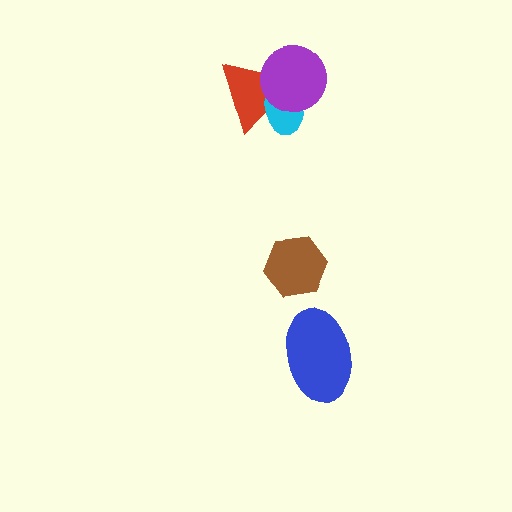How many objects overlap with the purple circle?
2 objects overlap with the purple circle.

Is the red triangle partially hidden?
Yes, it is partially covered by another shape.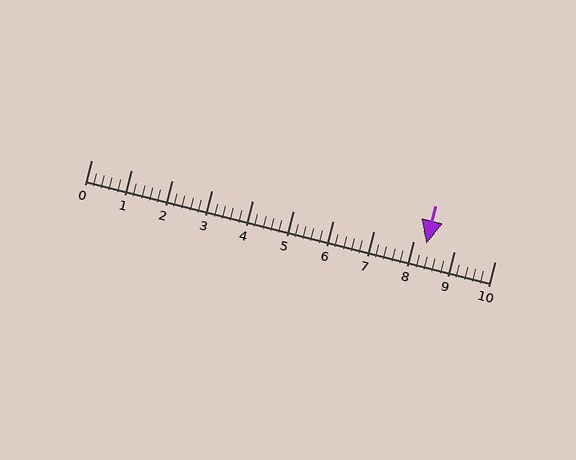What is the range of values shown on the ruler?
The ruler shows values from 0 to 10.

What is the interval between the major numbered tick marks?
The major tick marks are spaced 1 units apart.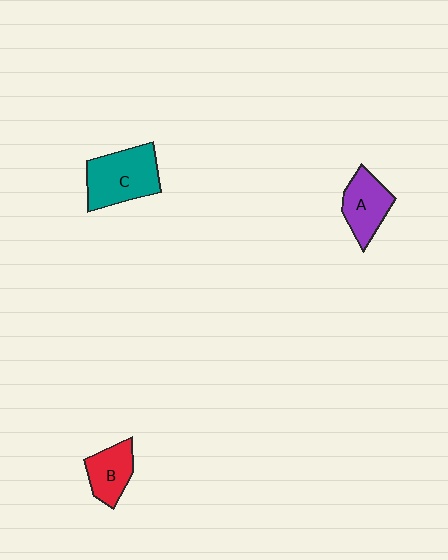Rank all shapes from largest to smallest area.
From largest to smallest: C (teal), A (purple), B (red).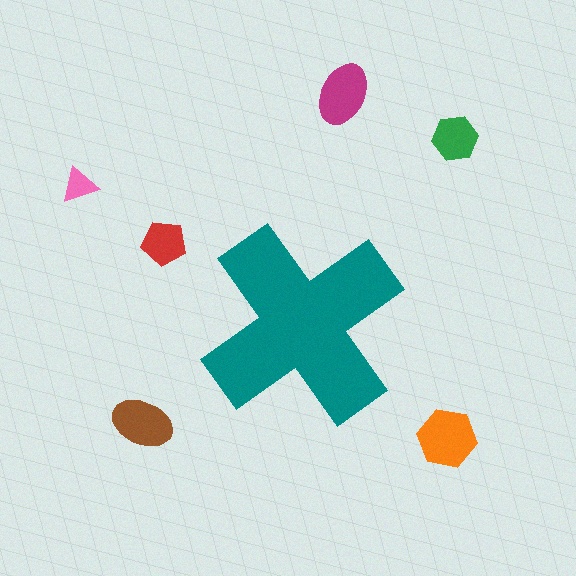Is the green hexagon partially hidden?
No, the green hexagon is fully visible.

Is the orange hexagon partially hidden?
No, the orange hexagon is fully visible.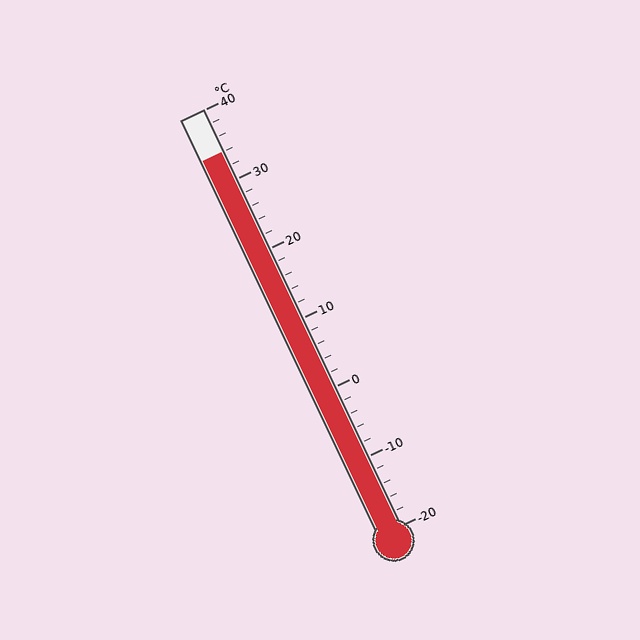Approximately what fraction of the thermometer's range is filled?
The thermometer is filled to approximately 90% of its range.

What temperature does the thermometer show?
The thermometer shows approximately 34°C.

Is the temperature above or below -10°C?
The temperature is above -10°C.